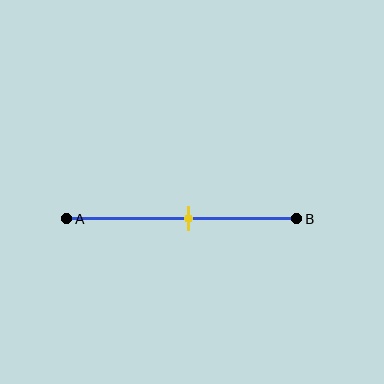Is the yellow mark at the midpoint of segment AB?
No, the mark is at about 55% from A, not at the 50% midpoint.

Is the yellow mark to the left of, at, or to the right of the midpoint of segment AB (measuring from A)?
The yellow mark is to the right of the midpoint of segment AB.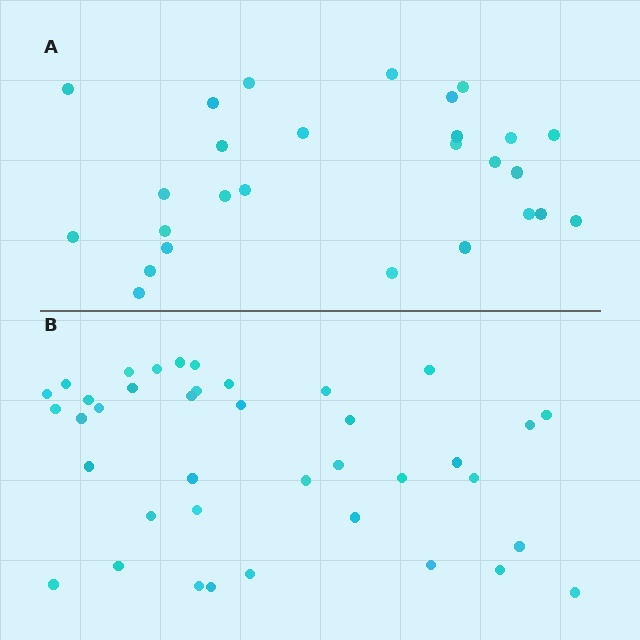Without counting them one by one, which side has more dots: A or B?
Region B (the bottom region) has more dots.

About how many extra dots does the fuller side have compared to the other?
Region B has roughly 12 or so more dots than region A.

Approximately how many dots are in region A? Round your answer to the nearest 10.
About 30 dots. (The exact count is 27, which rounds to 30.)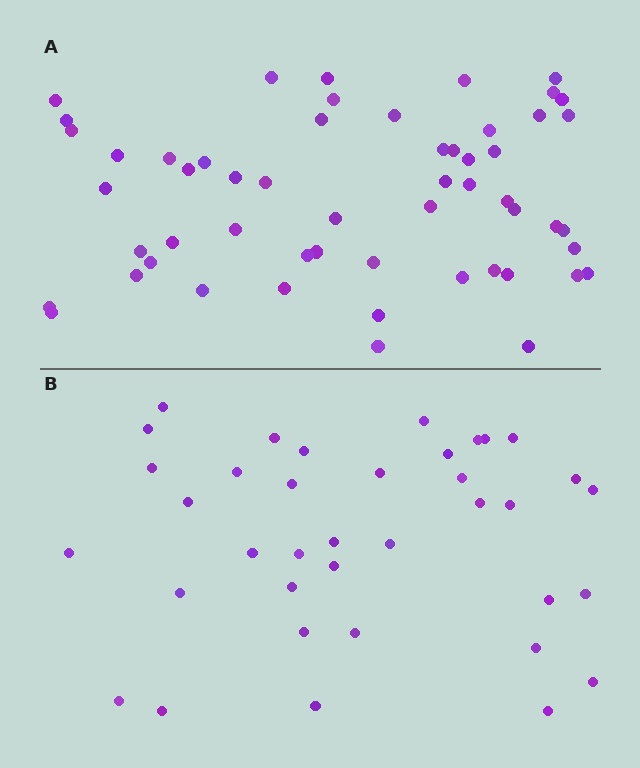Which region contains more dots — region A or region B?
Region A (the top region) has more dots.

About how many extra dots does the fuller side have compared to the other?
Region A has approximately 20 more dots than region B.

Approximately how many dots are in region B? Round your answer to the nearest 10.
About 40 dots. (The exact count is 37, which rounds to 40.)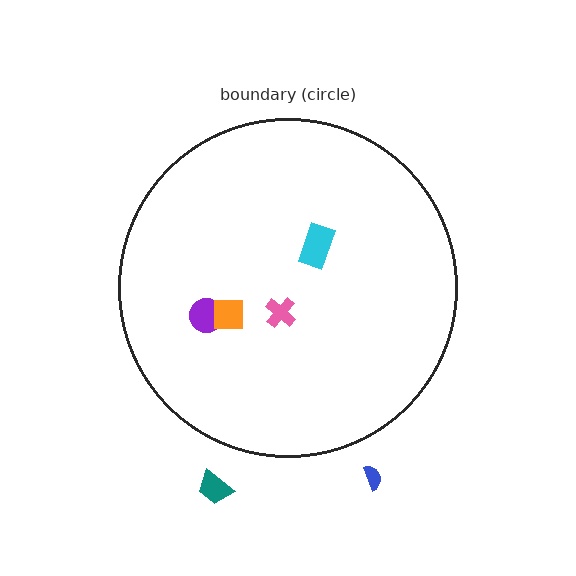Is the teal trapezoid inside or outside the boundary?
Outside.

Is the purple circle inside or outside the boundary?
Inside.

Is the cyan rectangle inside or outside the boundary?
Inside.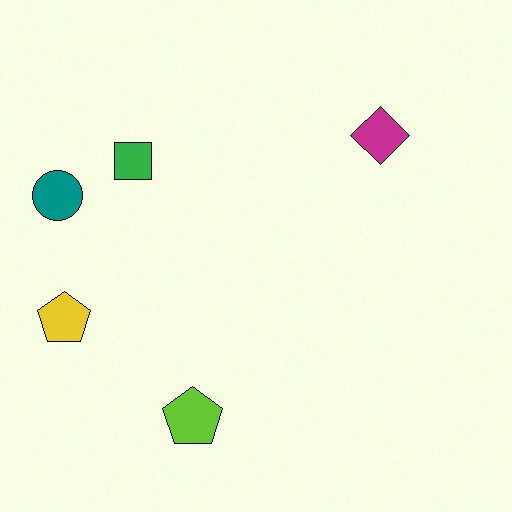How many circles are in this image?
There is 1 circle.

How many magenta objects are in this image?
There is 1 magenta object.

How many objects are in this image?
There are 5 objects.